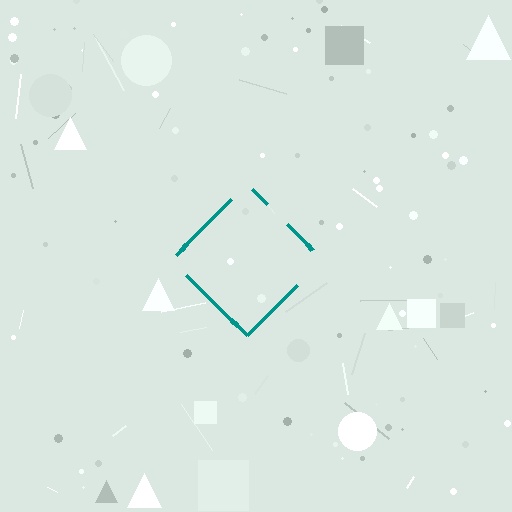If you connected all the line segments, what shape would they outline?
They would outline a diamond.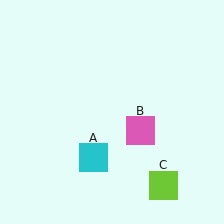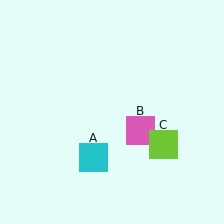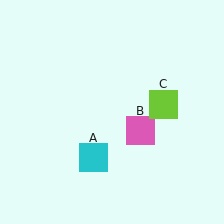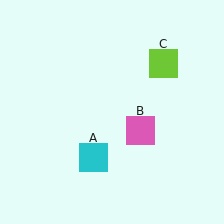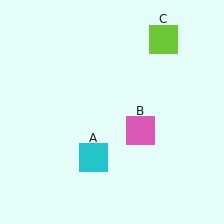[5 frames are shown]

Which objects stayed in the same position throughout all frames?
Cyan square (object A) and pink square (object B) remained stationary.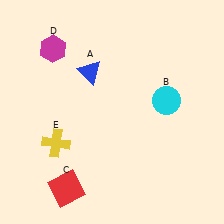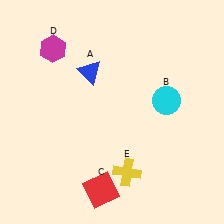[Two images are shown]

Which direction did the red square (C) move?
The red square (C) moved right.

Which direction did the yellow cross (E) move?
The yellow cross (E) moved right.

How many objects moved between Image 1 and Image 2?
2 objects moved between the two images.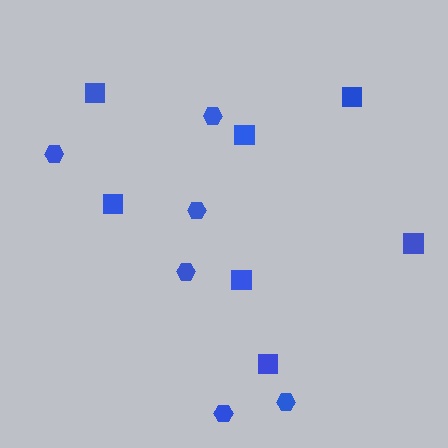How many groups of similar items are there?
There are 2 groups: one group of squares (7) and one group of hexagons (6).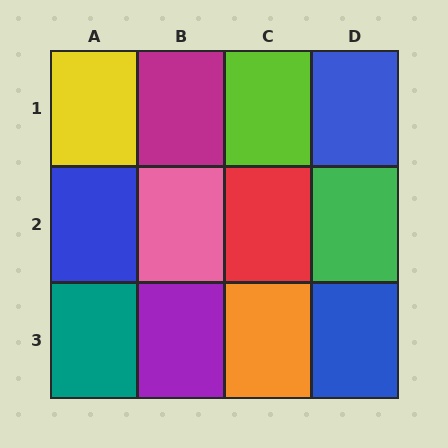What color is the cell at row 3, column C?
Orange.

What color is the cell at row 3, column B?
Purple.